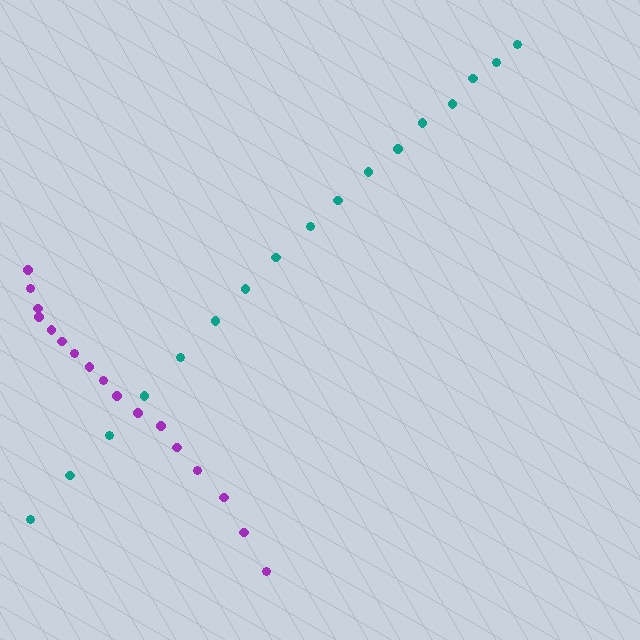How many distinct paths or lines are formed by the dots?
There are 2 distinct paths.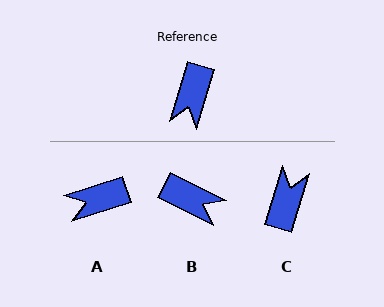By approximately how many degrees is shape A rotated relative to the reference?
Approximately 56 degrees clockwise.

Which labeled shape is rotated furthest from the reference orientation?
C, about 179 degrees away.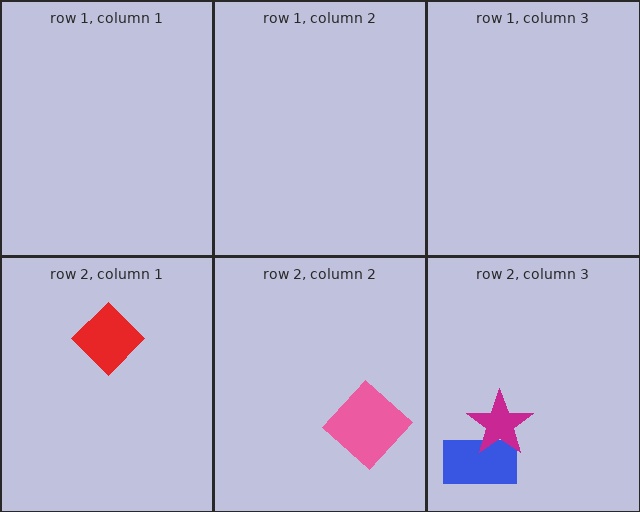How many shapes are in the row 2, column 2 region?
1.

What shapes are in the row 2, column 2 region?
The pink diamond.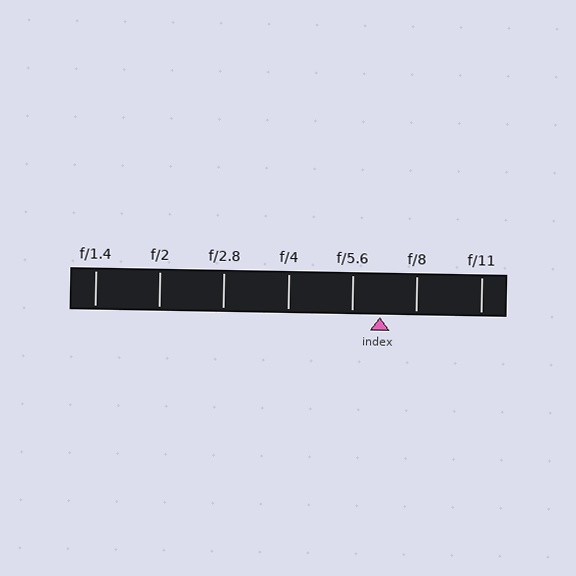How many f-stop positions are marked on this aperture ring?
There are 7 f-stop positions marked.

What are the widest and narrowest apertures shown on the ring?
The widest aperture shown is f/1.4 and the narrowest is f/11.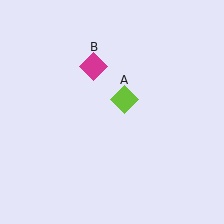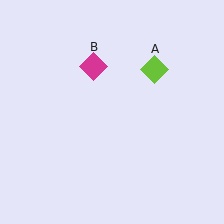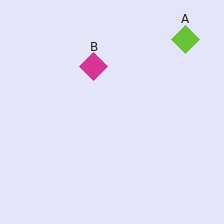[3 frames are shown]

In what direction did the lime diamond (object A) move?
The lime diamond (object A) moved up and to the right.